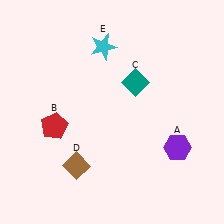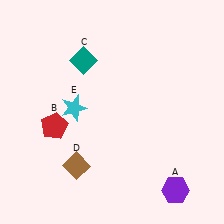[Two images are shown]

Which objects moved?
The objects that moved are: the purple hexagon (A), the teal diamond (C), the cyan star (E).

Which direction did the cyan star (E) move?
The cyan star (E) moved down.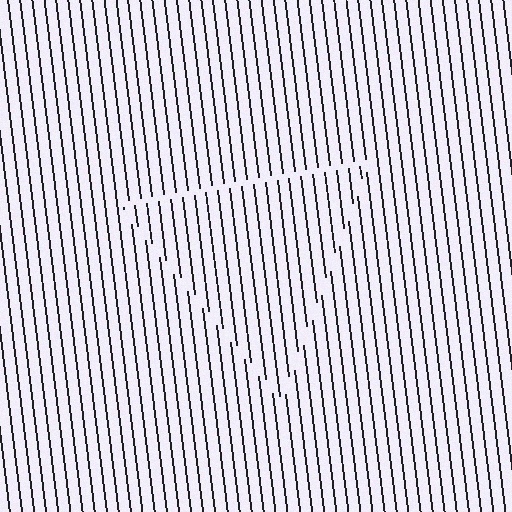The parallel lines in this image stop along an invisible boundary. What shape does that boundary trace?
An illusory triangle. The interior of the shape contains the same grating, shifted by half a period — the contour is defined by the phase discontinuity where line-ends from the inner and outer gratings abut.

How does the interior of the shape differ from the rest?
The interior of the shape contains the same grating, shifted by half a period — the contour is defined by the phase discontinuity where line-ends from the inner and outer gratings abut.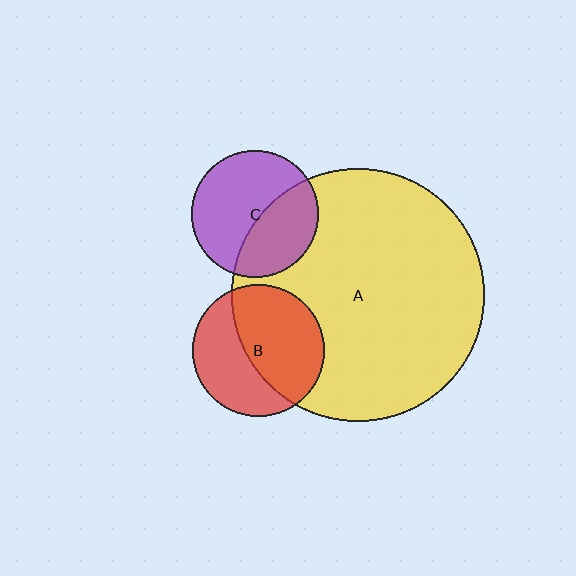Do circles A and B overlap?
Yes.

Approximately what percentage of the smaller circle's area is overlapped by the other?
Approximately 55%.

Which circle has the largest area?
Circle A (yellow).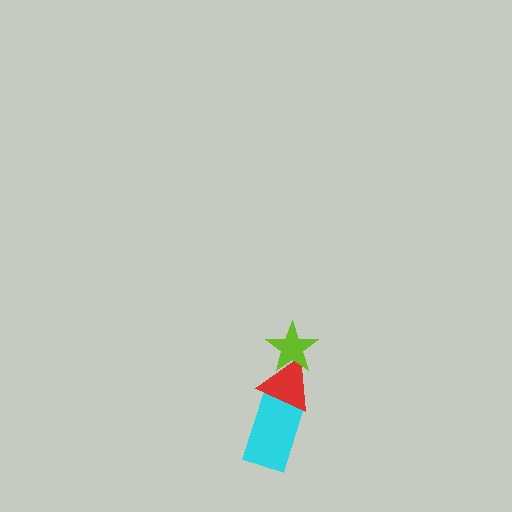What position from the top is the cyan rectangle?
The cyan rectangle is 3rd from the top.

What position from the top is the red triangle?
The red triangle is 2nd from the top.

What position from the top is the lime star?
The lime star is 1st from the top.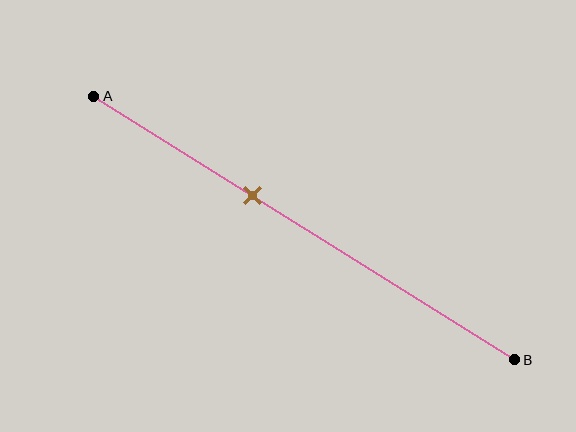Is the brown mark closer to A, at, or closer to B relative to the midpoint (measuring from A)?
The brown mark is closer to point A than the midpoint of segment AB.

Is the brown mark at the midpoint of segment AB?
No, the mark is at about 40% from A, not at the 50% midpoint.